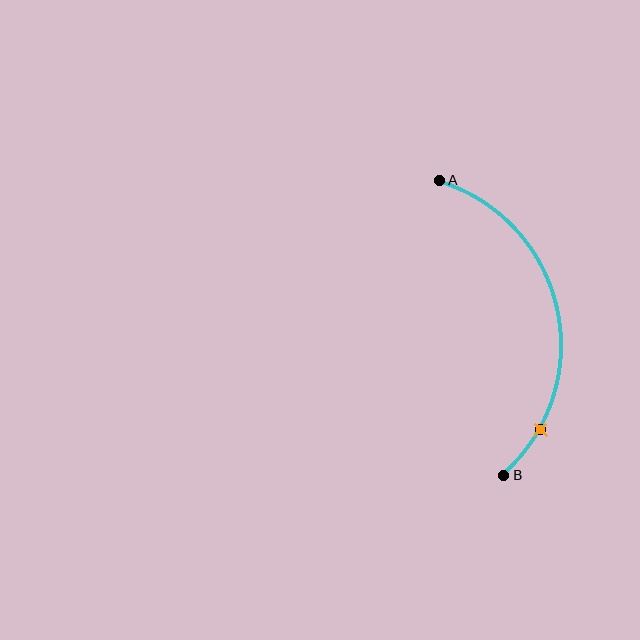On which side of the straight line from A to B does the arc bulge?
The arc bulges to the right of the straight line connecting A and B.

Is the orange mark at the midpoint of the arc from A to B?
No. The orange mark lies on the arc but is closer to endpoint B. The arc midpoint would be at the point on the curve equidistant along the arc from both A and B.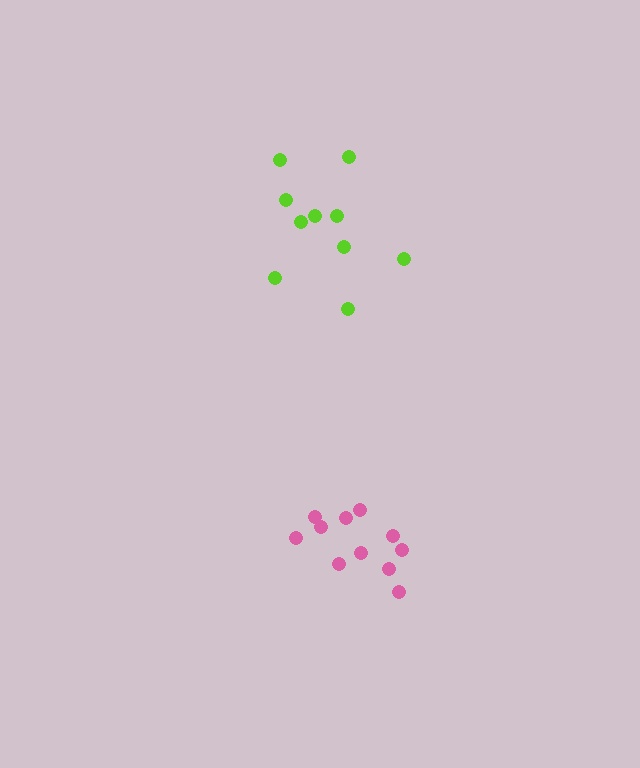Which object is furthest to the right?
The pink cluster is rightmost.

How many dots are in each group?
Group 1: 11 dots, Group 2: 10 dots (21 total).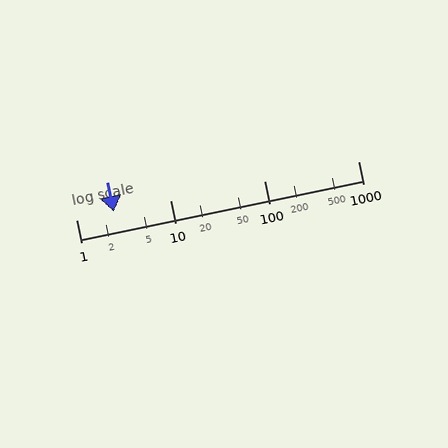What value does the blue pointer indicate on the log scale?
The pointer indicates approximately 2.5.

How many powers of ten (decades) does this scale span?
The scale spans 3 decades, from 1 to 1000.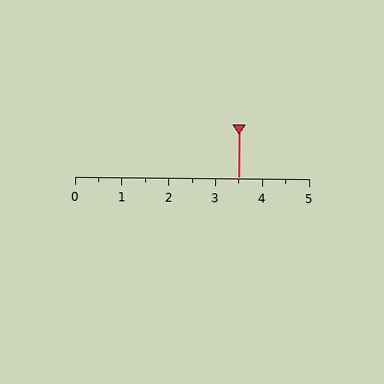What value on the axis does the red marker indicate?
The marker indicates approximately 3.5.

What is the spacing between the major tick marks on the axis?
The major ticks are spaced 1 apart.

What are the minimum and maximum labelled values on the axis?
The axis runs from 0 to 5.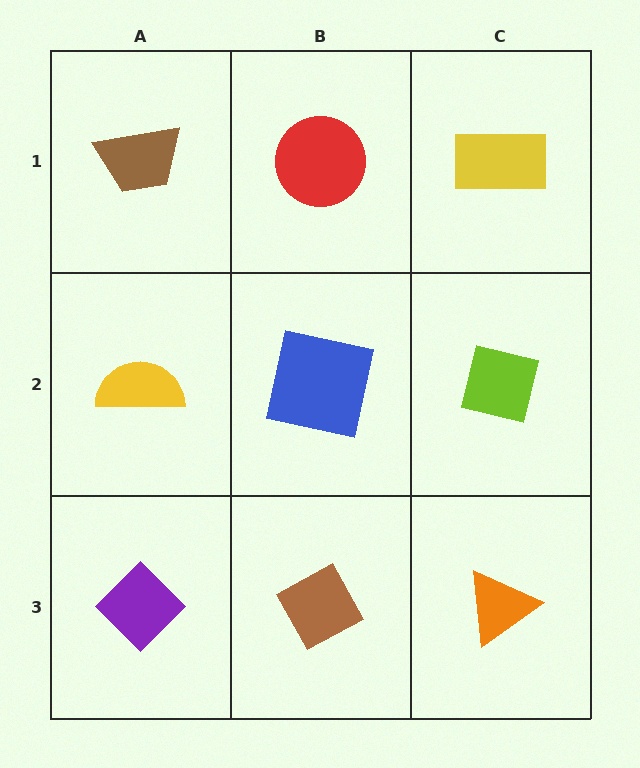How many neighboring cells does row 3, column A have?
2.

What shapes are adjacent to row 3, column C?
A lime square (row 2, column C), a brown diamond (row 3, column B).